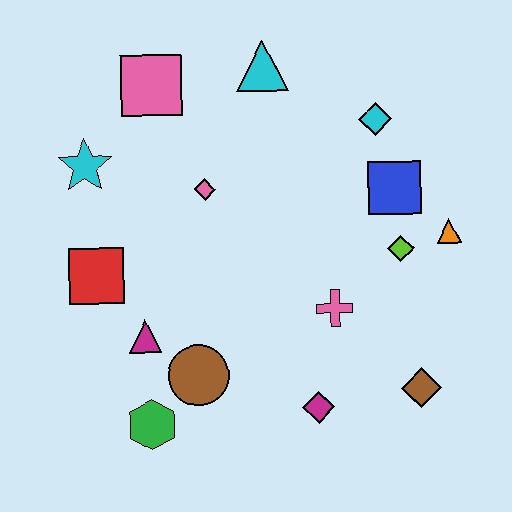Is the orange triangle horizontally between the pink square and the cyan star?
No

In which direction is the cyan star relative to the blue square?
The cyan star is to the left of the blue square.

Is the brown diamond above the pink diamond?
No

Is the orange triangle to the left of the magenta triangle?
No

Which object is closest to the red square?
The magenta triangle is closest to the red square.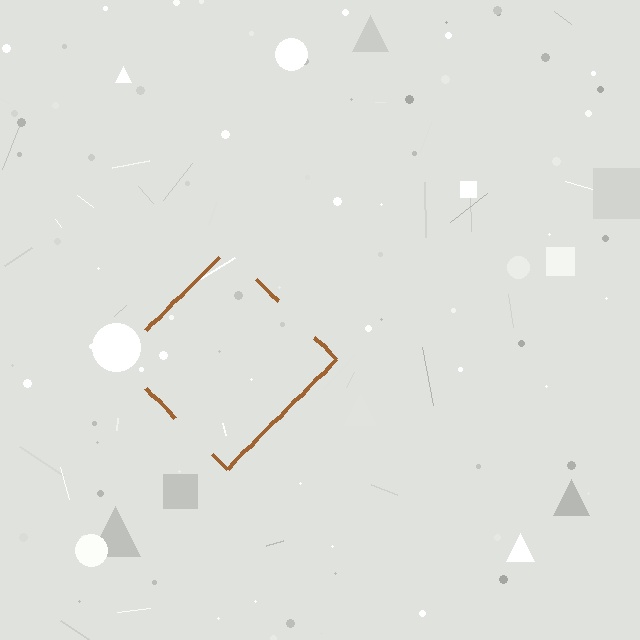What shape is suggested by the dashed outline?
The dashed outline suggests a diamond.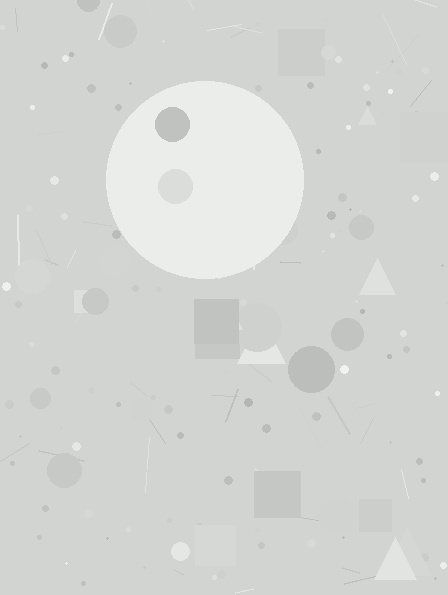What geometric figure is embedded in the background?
A circle is embedded in the background.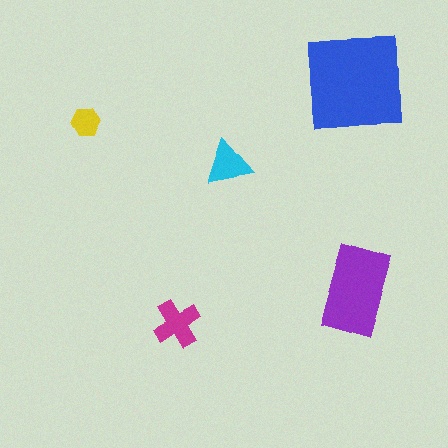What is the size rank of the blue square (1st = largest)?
1st.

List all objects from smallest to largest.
The yellow hexagon, the cyan triangle, the magenta cross, the purple rectangle, the blue square.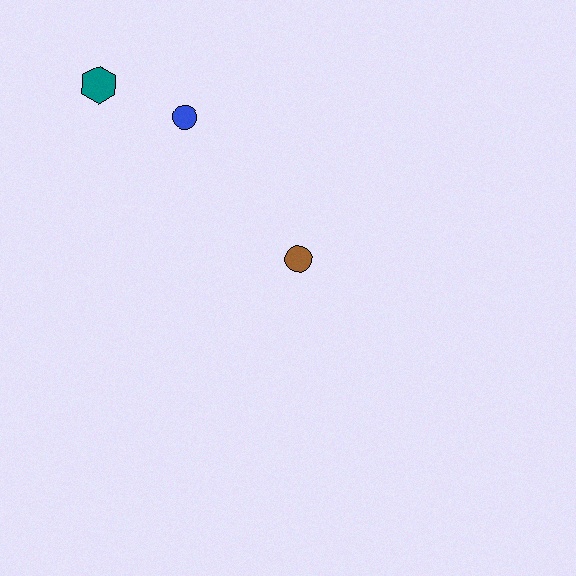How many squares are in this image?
There are no squares.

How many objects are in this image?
There are 3 objects.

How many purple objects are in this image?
There are no purple objects.